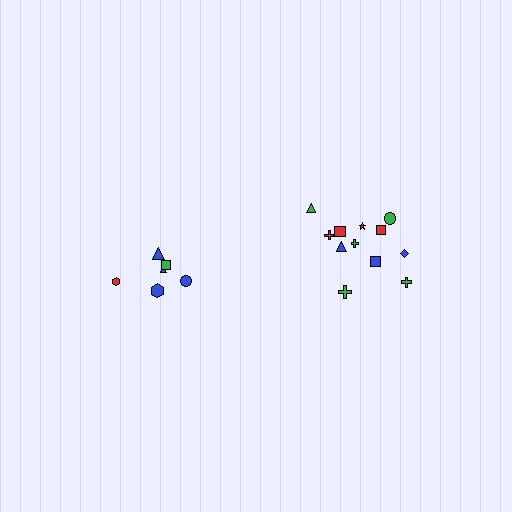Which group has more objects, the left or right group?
The right group.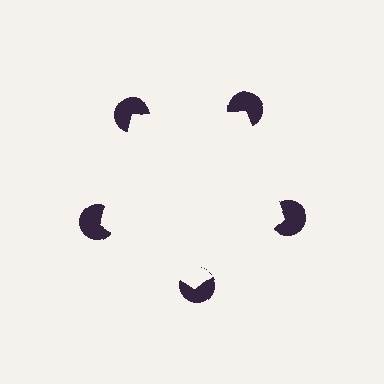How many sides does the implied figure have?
5 sides.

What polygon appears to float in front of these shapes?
An illusory pentagon — its edges are inferred from the aligned wedge cuts in the pac-man discs, not physically drawn.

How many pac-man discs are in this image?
There are 5 — one at each vertex of the illusory pentagon.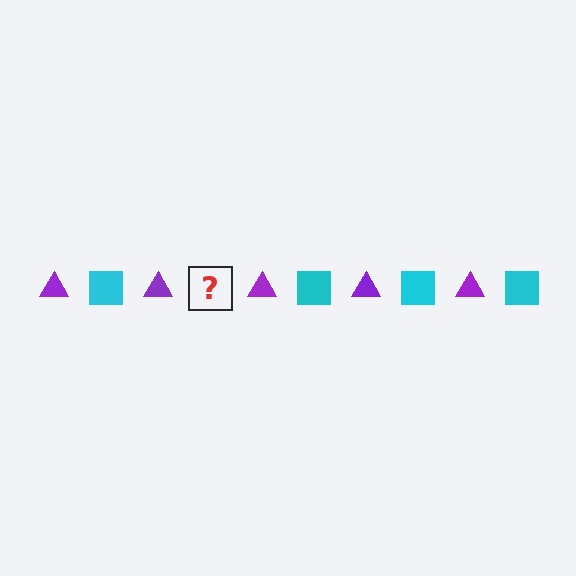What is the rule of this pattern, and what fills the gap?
The rule is that the pattern alternates between purple triangle and cyan square. The gap should be filled with a cyan square.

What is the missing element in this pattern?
The missing element is a cyan square.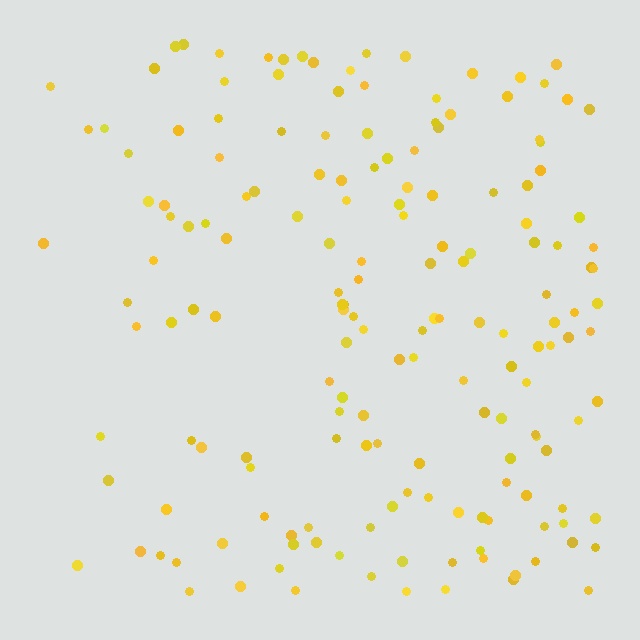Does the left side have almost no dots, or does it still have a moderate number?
Still a moderate number, just noticeably fewer than the right.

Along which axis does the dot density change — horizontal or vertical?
Horizontal.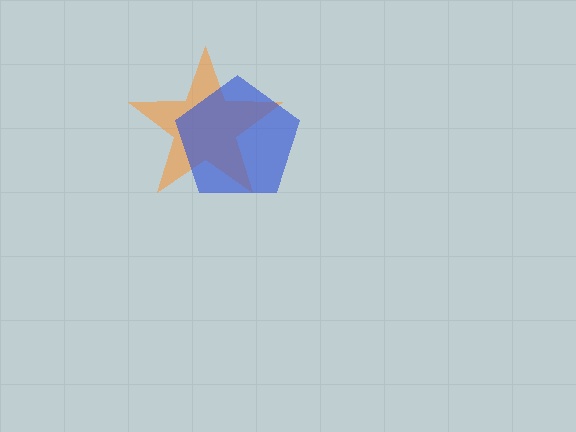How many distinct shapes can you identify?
There are 2 distinct shapes: an orange star, a blue pentagon.